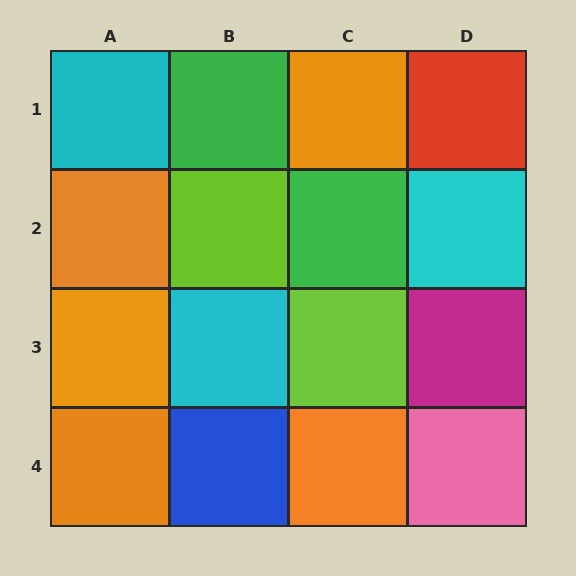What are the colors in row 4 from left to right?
Orange, blue, orange, pink.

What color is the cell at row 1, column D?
Red.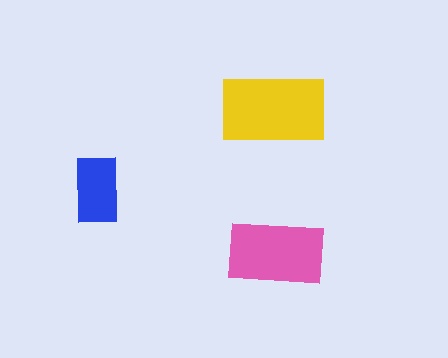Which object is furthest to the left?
The blue rectangle is leftmost.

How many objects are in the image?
There are 3 objects in the image.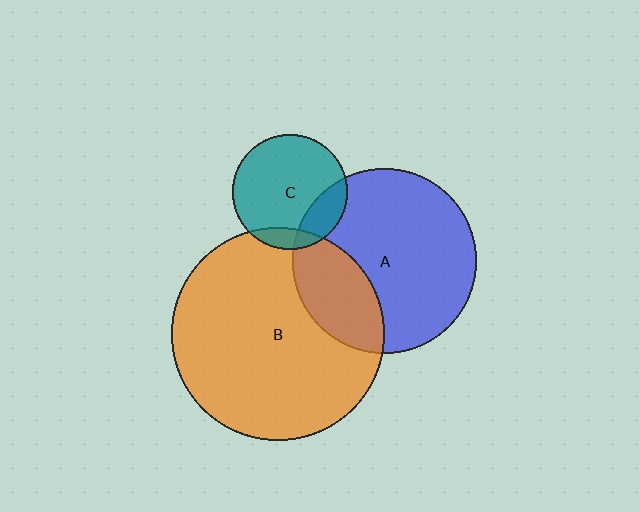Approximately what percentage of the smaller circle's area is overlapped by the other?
Approximately 10%.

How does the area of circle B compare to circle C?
Approximately 3.4 times.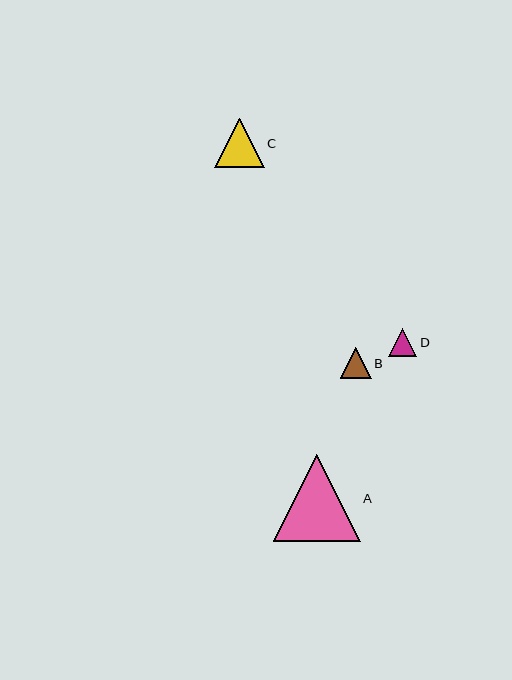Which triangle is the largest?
Triangle A is the largest with a size of approximately 87 pixels.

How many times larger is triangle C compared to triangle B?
Triangle C is approximately 1.6 times the size of triangle B.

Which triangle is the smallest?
Triangle D is the smallest with a size of approximately 28 pixels.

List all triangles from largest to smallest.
From largest to smallest: A, C, B, D.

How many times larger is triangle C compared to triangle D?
Triangle C is approximately 1.7 times the size of triangle D.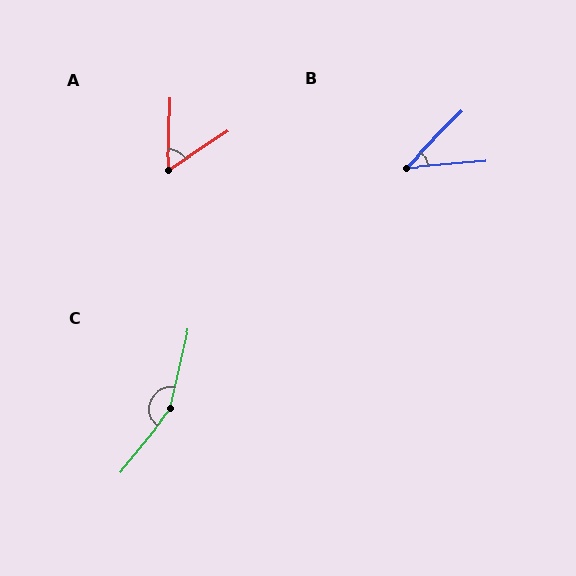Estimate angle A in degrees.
Approximately 55 degrees.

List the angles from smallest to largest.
B (41°), A (55°), C (154°).